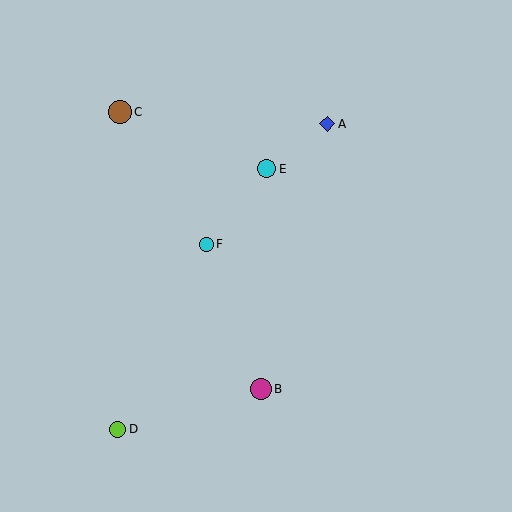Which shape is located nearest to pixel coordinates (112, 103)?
The brown circle (labeled C) at (120, 112) is nearest to that location.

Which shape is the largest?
The brown circle (labeled C) is the largest.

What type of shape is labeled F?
Shape F is a cyan circle.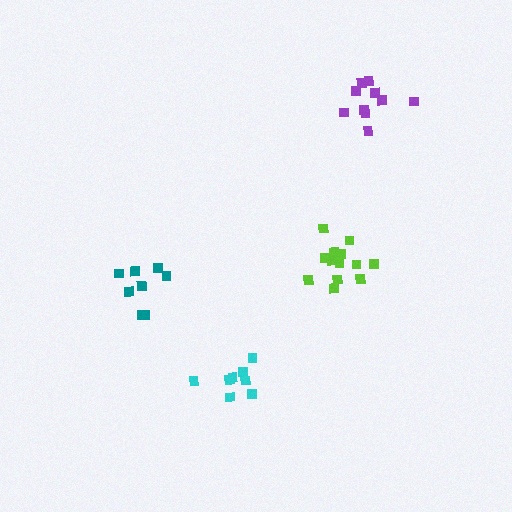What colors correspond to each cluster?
The clusters are colored: teal, cyan, lime, purple.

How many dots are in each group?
Group 1: 8 dots, Group 2: 8 dots, Group 3: 13 dots, Group 4: 10 dots (39 total).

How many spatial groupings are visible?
There are 4 spatial groupings.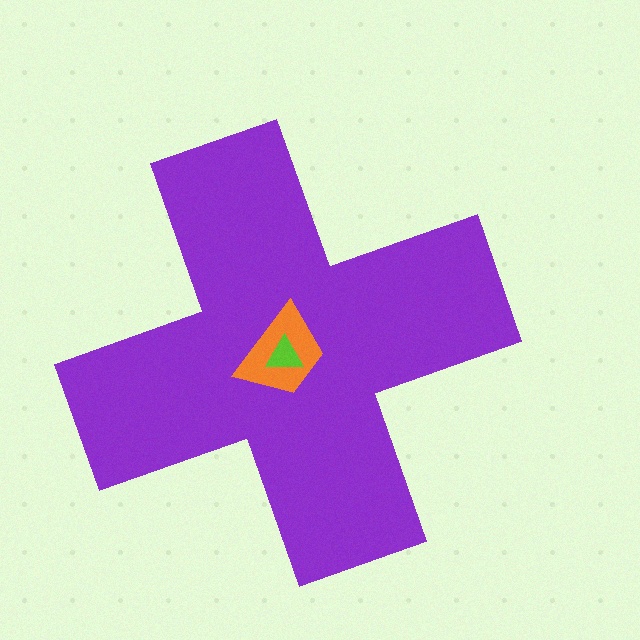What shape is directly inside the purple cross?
The orange trapezoid.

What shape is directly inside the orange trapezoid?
The lime triangle.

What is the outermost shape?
The purple cross.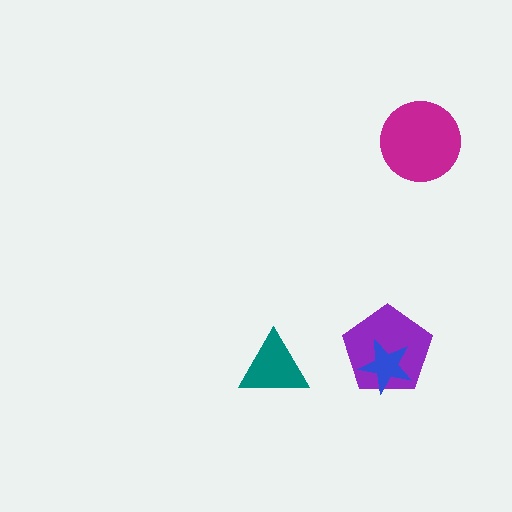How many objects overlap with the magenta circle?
0 objects overlap with the magenta circle.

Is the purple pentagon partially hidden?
Yes, it is partially covered by another shape.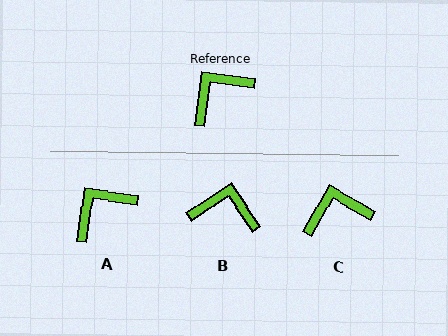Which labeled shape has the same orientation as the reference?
A.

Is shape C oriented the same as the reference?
No, it is off by about 21 degrees.